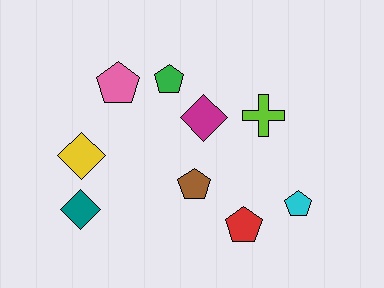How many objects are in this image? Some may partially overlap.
There are 9 objects.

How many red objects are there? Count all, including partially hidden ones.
There is 1 red object.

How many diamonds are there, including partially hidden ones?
There are 3 diamonds.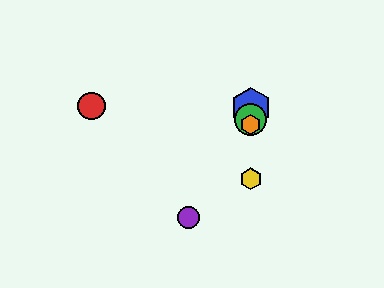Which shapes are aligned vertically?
The blue hexagon, the green circle, the yellow hexagon, the orange hexagon are aligned vertically.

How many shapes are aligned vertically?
4 shapes (the blue hexagon, the green circle, the yellow hexagon, the orange hexagon) are aligned vertically.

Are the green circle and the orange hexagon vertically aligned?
Yes, both are at x≈251.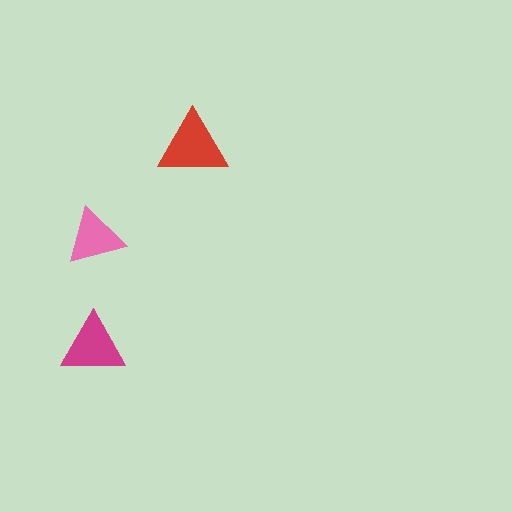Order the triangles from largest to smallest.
the red one, the magenta one, the pink one.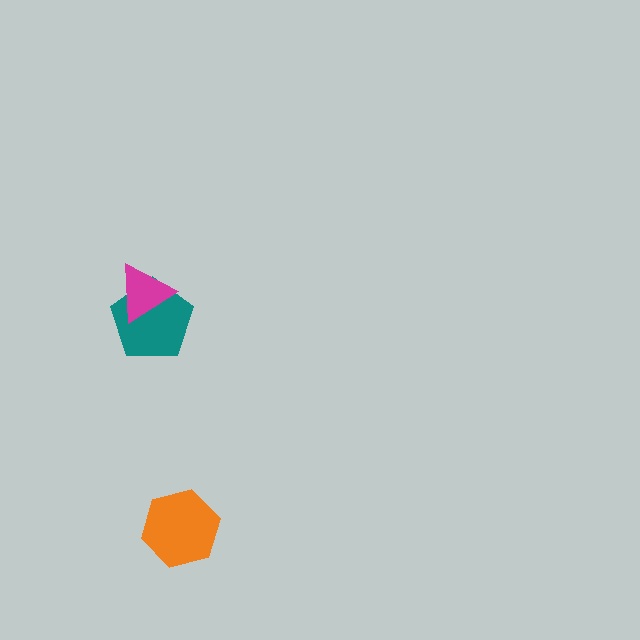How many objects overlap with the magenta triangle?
1 object overlaps with the magenta triangle.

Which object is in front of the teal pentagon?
The magenta triangle is in front of the teal pentagon.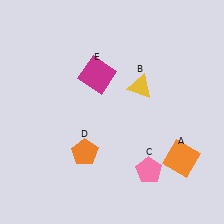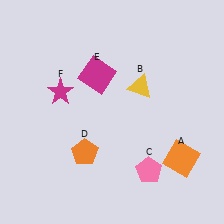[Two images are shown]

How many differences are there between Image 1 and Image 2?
There is 1 difference between the two images.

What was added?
A magenta star (F) was added in Image 2.